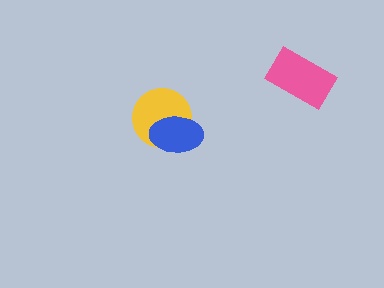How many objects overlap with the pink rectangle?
0 objects overlap with the pink rectangle.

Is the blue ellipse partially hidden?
No, no other shape covers it.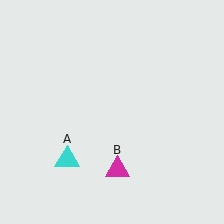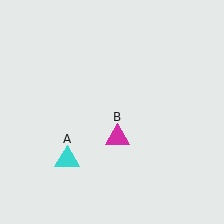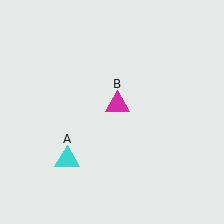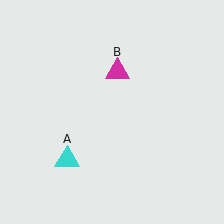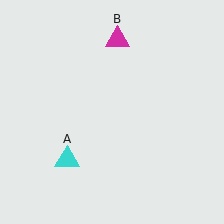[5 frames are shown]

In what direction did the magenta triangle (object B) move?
The magenta triangle (object B) moved up.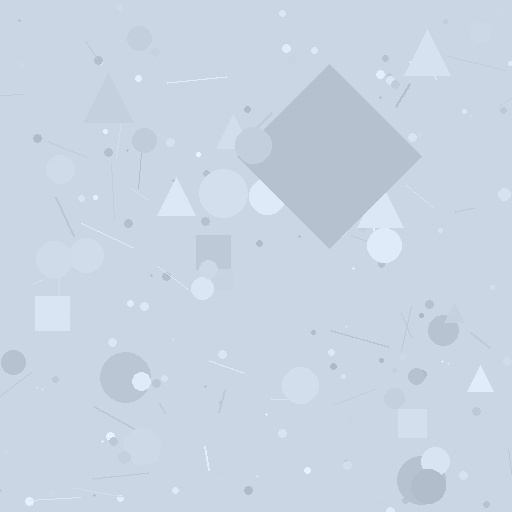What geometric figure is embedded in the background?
A diamond is embedded in the background.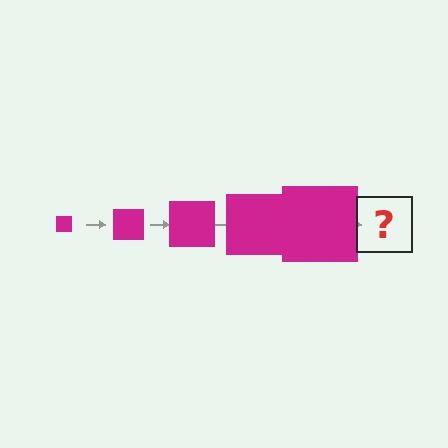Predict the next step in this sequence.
The next step is a magenta square, larger than the previous one.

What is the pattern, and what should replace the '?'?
The pattern is that the square gets progressively larger each step. The '?' should be a magenta square, larger than the previous one.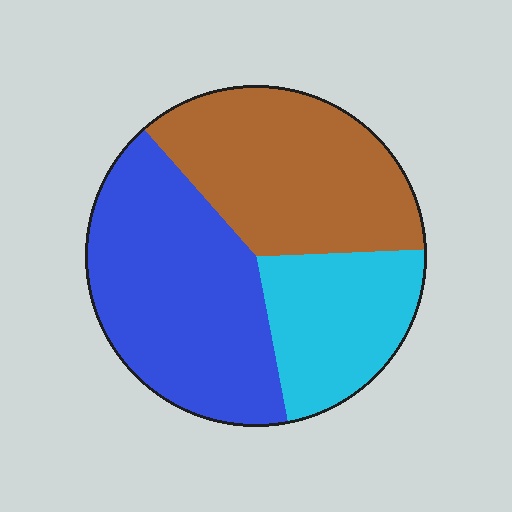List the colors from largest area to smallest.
From largest to smallest: blue, brown, cyan.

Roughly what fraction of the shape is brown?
Brown takes up about three eighths (3/8) of the shape.